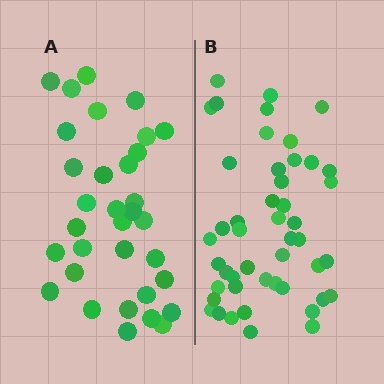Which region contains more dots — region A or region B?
Region B (the right region) has more dots.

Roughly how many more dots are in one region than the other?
Region B has approximately 15 more dots than region A.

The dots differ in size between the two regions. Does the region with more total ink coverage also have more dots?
No. Region A has more total ink coverage because its dots are larger, but region B actually contains more individual dots. Total area can be misleading — the number of items is what matters here.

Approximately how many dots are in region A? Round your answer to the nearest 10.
About 30 dots. (The exact count is 33, which rounds to 30.)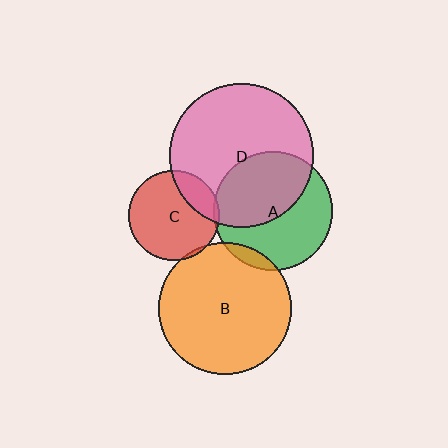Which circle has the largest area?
Circle D (pink).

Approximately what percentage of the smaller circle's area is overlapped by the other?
Approximately 5%.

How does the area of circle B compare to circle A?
Approximately 1.2 times.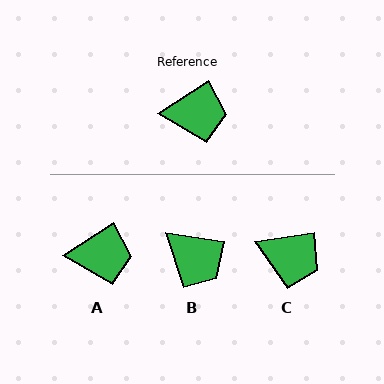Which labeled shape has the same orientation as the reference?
A.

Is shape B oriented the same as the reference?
No, it is off by about 41 degrees.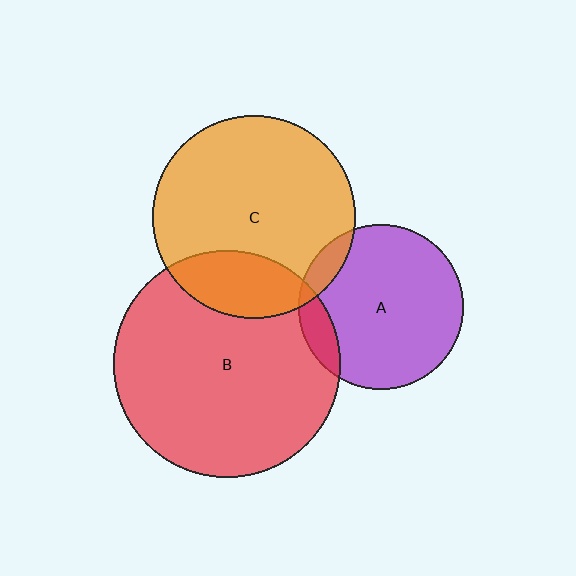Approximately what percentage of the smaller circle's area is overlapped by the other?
Approximately 10%.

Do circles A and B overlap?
Yes.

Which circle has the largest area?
Circle B (red).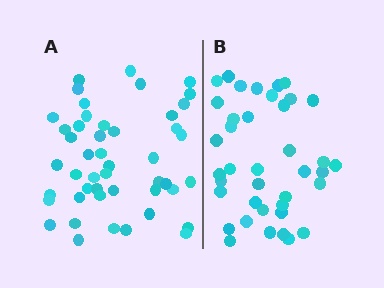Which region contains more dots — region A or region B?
Region A (the left region) has more dots.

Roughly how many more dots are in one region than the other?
Region A has roughly 8 or so more dots than region B.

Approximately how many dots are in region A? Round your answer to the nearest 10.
About 50 dots. (The exact count is 47, which rounds to 50.)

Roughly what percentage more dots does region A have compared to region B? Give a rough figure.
About 20% more.